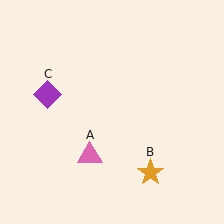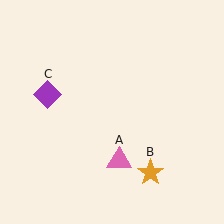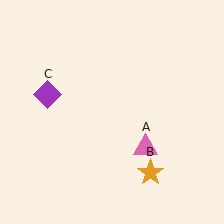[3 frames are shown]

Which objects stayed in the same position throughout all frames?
Orange star (object B) and purple diamond (object C) remained stationary.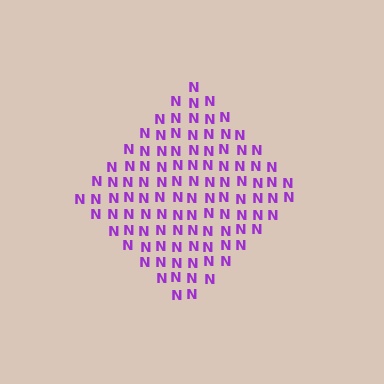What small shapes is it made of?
It is made of small letter N's.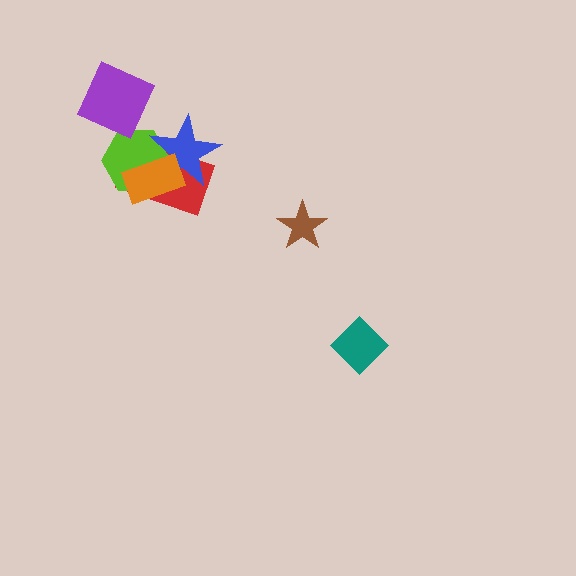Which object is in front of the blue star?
The orange rectangle is in front of the blue star.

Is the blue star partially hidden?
Yes, it is partially covered by another shape.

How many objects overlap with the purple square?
0 objects overlap with the purple square.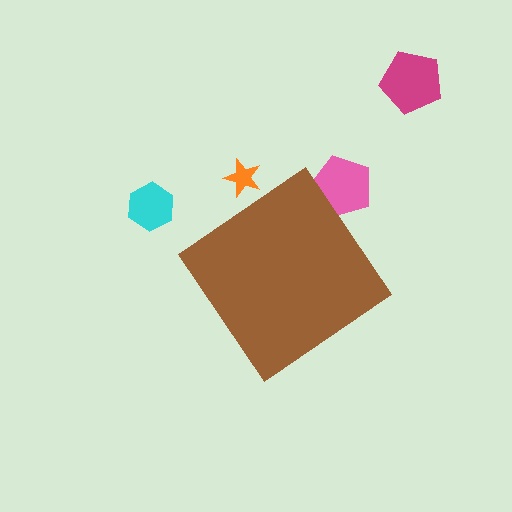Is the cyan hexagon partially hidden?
No, the cyan hexagon is fully visible.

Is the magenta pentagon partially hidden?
No, the magenta pentagon is fully visible.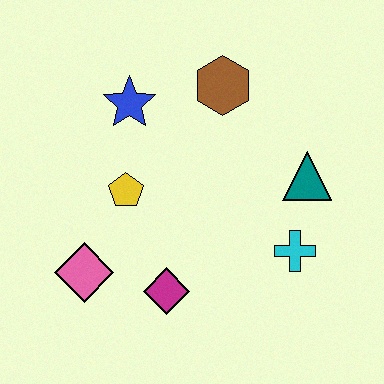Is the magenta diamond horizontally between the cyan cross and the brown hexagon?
No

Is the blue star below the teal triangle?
No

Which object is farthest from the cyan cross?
The blue star is farthest from the cyan cross.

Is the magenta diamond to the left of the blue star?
No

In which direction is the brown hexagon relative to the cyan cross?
The brown hexagon is above the cyan cross.